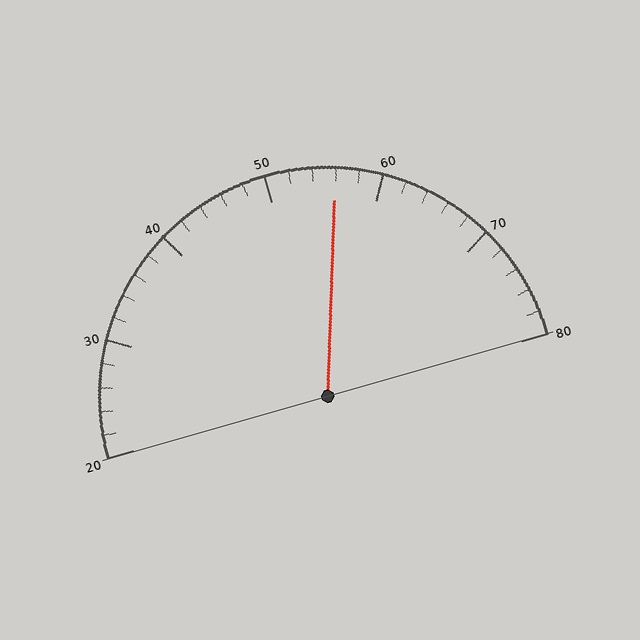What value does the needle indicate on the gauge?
The needle indicates approximately 56.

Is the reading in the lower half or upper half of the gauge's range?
The reading is in the upper half of the range (20 to 80).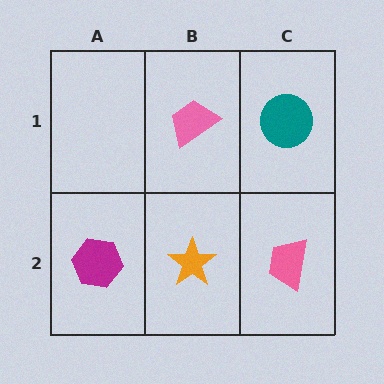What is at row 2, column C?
A pink trapezoid.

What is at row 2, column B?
An orange star.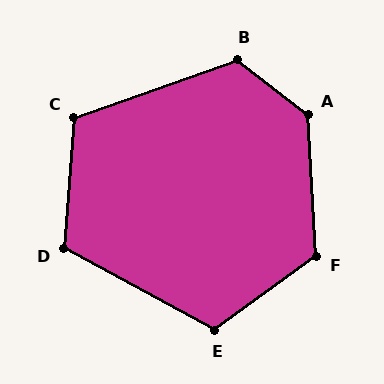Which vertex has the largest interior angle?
A, at approximately 131 degrees.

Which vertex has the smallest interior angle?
C, at approximately 114 degrees.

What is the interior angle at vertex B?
Approximately 123 degrees (obtuse).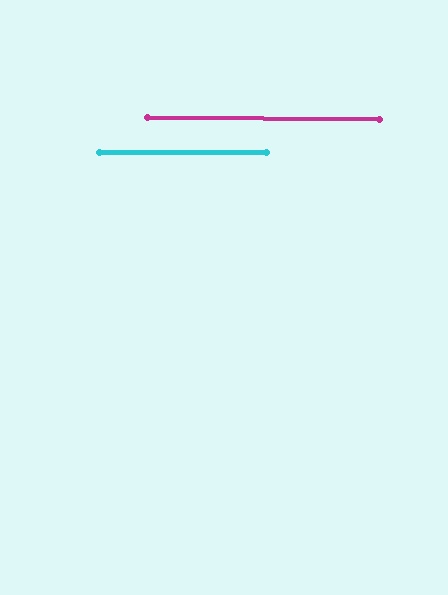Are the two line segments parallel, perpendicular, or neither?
Parallel — their directions differ by only 0.6°.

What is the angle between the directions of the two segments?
Approximately 1 degree.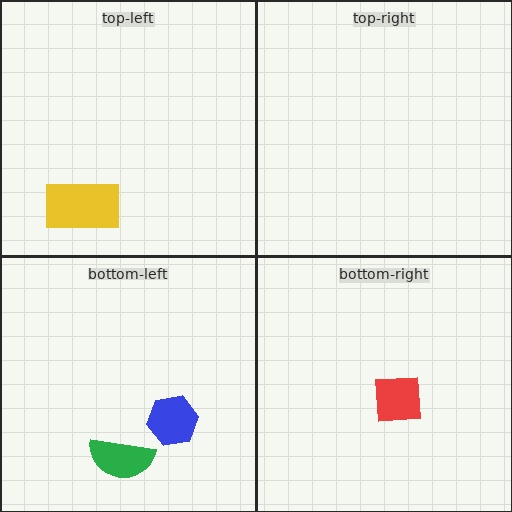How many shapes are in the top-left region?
1.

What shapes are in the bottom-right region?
The red square.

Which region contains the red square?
The bottom-right region.